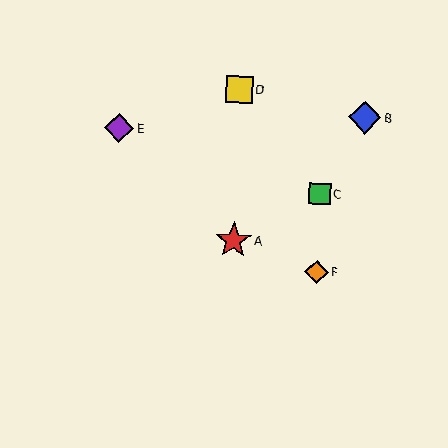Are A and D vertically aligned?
Yes, both are at x≈233.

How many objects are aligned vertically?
2 objects (A, D) are aligned vertically.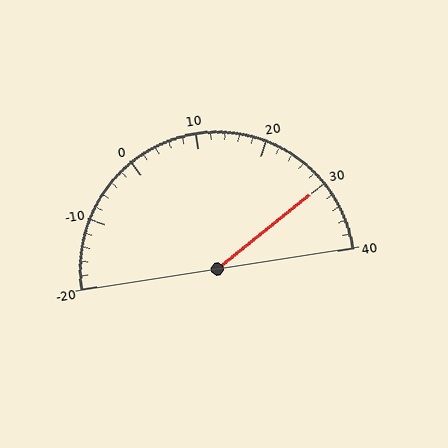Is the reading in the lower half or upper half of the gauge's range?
The reading is in the upper half of the range (-20 to 40).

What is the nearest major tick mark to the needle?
The nearest major tick mark is 30.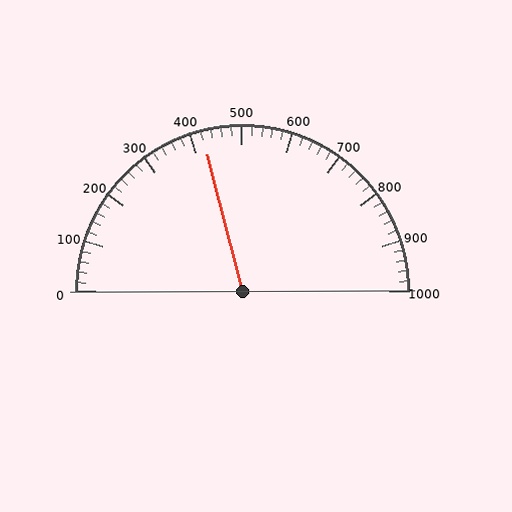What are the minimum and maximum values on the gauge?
The gauge ranges from 0 to 1000.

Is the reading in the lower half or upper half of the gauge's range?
The reading is in the lower half of the range (0 to 1000).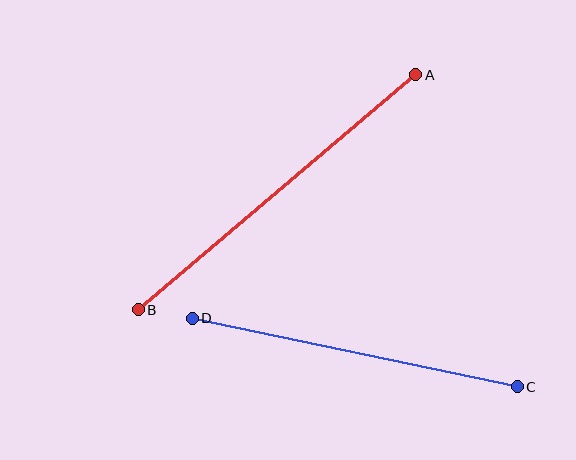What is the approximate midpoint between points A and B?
The midpoint is at approximately (277, 192) pixels.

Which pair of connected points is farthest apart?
Points A and B are farthest apart.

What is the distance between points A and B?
The distance is approximately 363 pixels.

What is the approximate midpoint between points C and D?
The midpoint is at approximately (355, 352) pixels.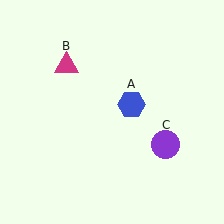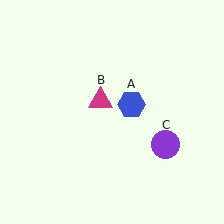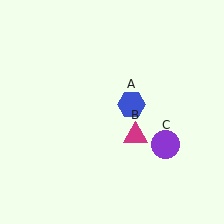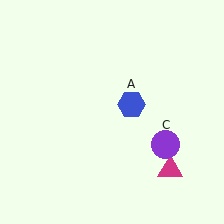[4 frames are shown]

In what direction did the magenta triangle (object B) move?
The magenta triangle (object B) moved down and to the right.